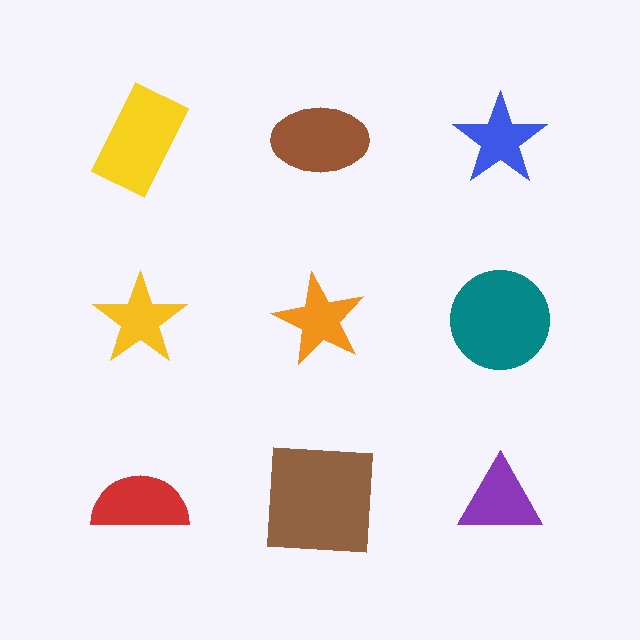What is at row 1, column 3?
A blue star.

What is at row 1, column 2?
A brown ellipse.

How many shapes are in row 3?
3 shapes.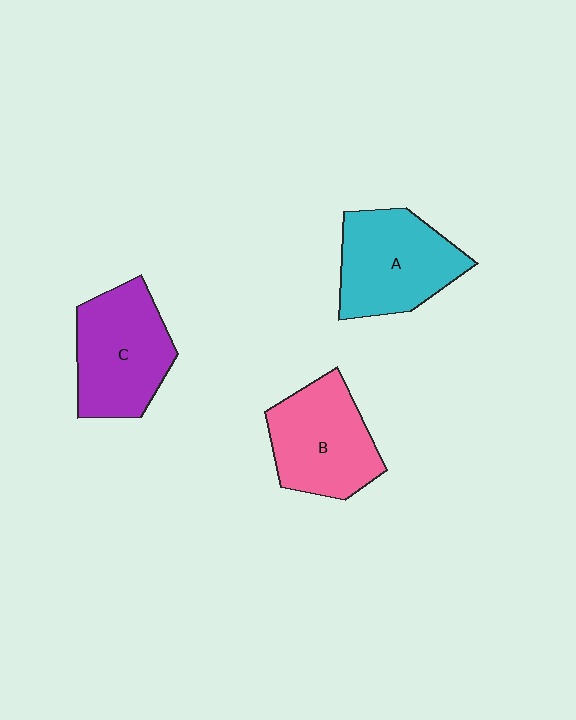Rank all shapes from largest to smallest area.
From largest to smallest: C (purple), A (cyan), B (pink).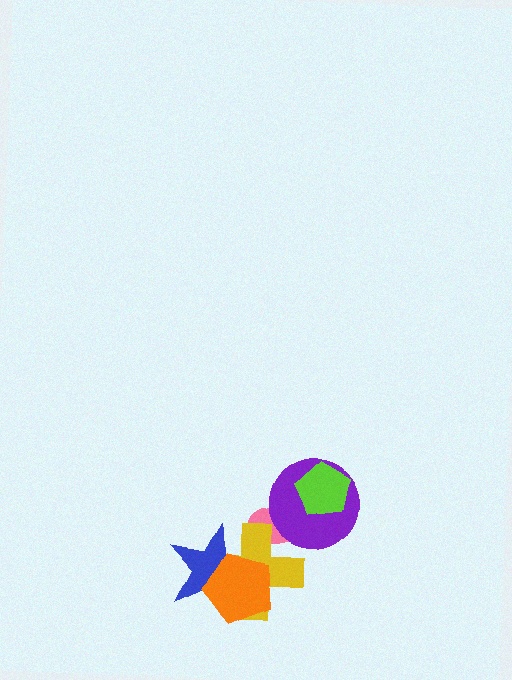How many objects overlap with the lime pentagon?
1 object overlaps with the lime pentagon.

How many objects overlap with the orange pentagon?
2 objects overlap with the orange pentagon.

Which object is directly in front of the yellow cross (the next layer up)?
The blue star is directly in front of the yellow cross.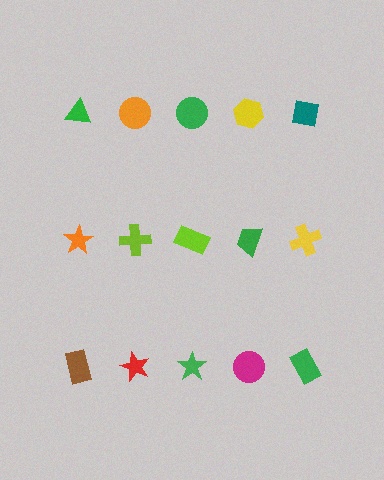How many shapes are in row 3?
5 shapes.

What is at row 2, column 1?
An orange star.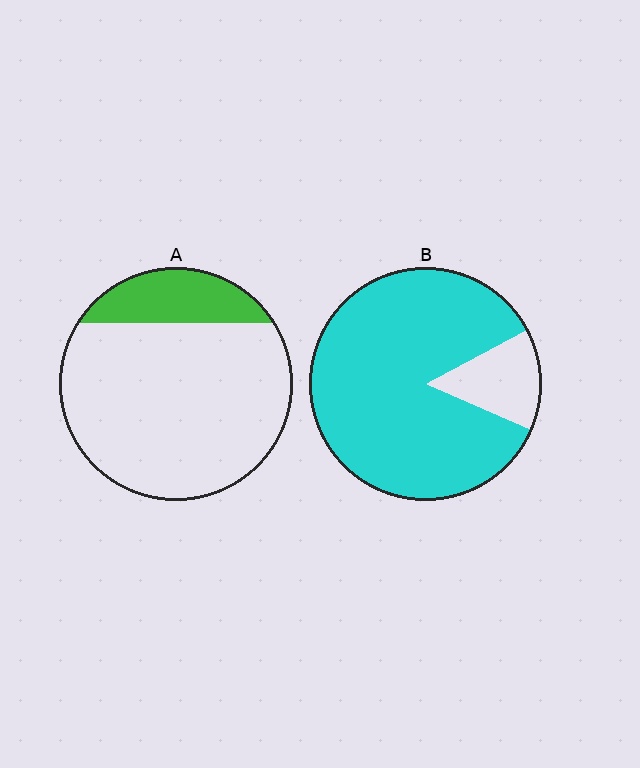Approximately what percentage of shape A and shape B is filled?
A is approximately 20% and B is approximately 85%.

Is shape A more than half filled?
No.